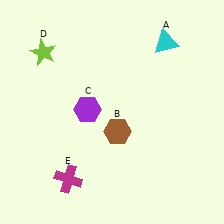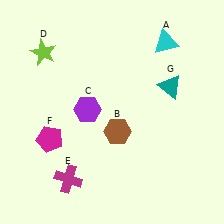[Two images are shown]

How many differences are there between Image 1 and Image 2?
There are 2 differences between the two images.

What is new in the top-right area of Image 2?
A teal triangle (G) was added in the top-right area of Image 2.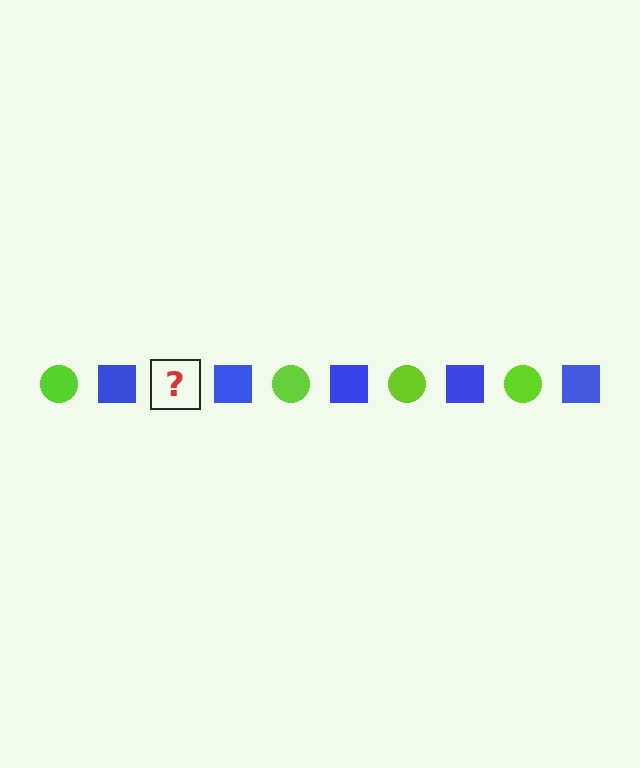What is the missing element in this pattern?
The missing element is a lime circle.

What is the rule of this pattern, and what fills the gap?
The rule is that the pattern alternates between lime circle and blue square. The gap should be filled with a lime circle.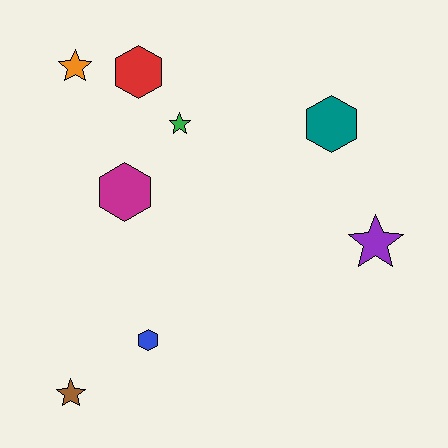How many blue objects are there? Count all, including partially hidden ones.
There is 1 blue object.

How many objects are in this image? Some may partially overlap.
There are 8 objects.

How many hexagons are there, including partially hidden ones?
There are 4 hexagons.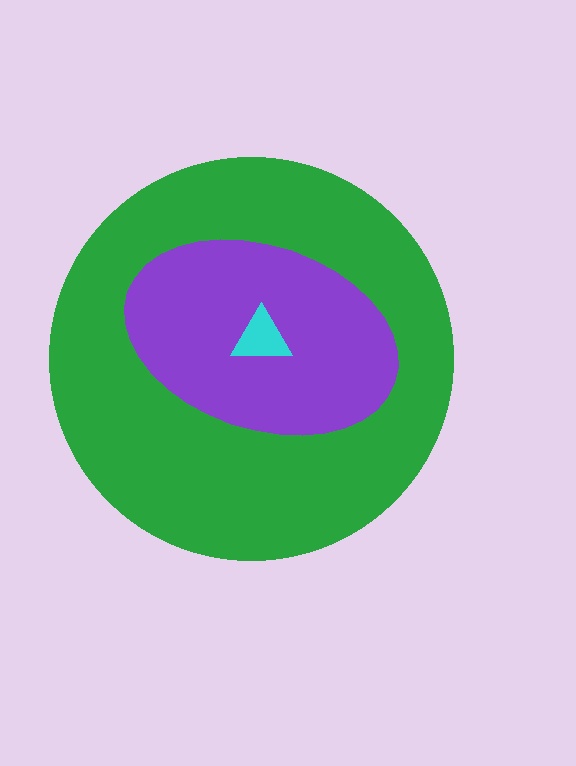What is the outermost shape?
The green circle.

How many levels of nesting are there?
3.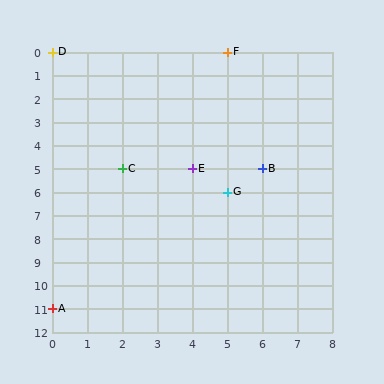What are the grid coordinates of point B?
Point B is at grid coordinates (6, 5).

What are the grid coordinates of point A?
Point A is at grid coordinates (0, 11).